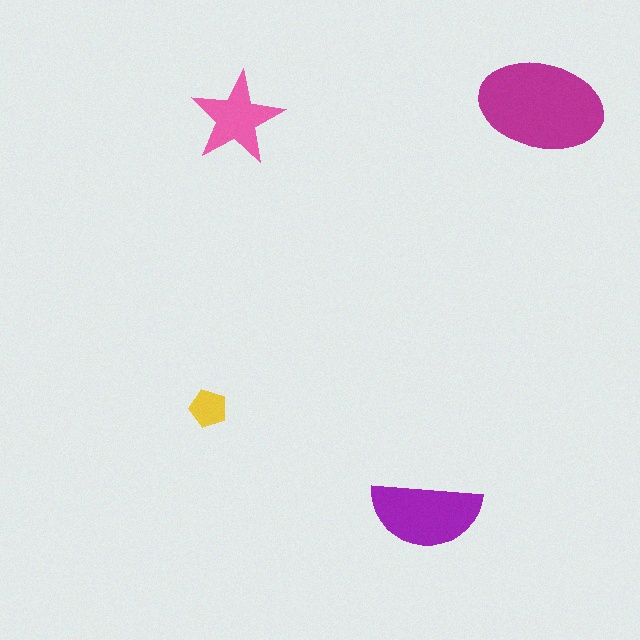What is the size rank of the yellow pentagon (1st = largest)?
4th.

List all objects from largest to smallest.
The magenta ellipse, the purple semicircle, the pink star, the yellow pentagon.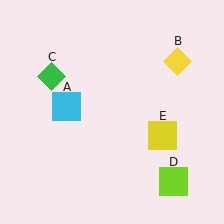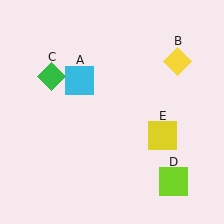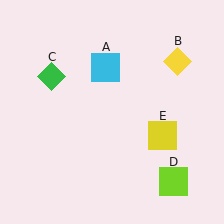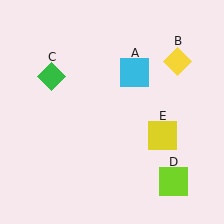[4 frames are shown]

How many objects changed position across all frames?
1 object changed position: cyan square (object A).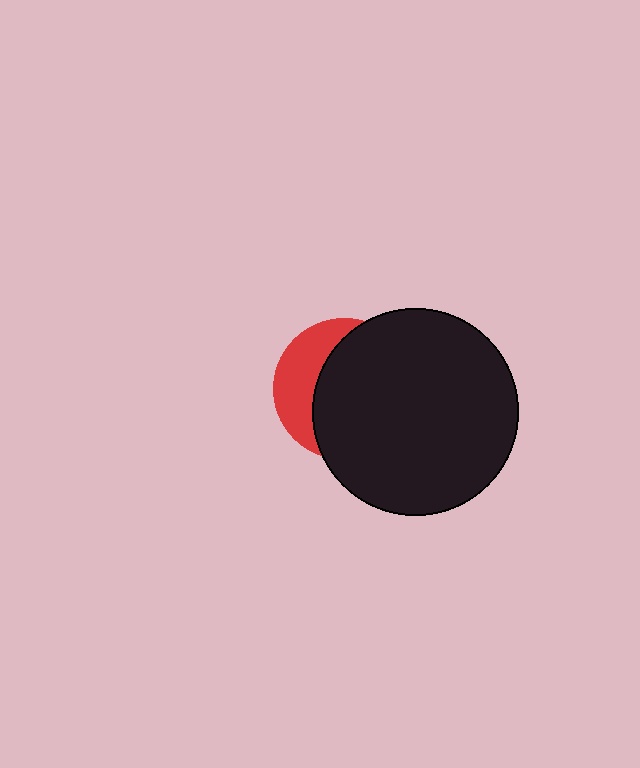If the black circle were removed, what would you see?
You would see the complete red circle.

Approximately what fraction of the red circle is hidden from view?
Roughly 68% of the red circle is hidden behind the black circle.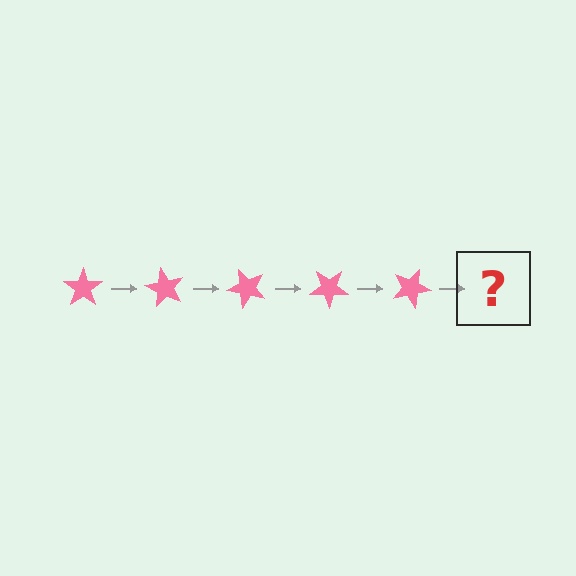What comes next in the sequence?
The next element should be a pink star rotated 300 degrees.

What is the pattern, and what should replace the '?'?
The pattern is that the star rotates 60 degrees each step. The '?' should be a pink star rotated 300 degrees.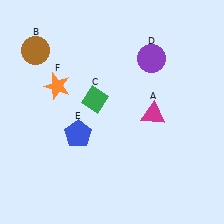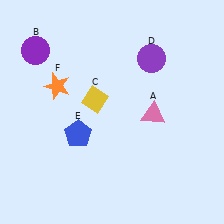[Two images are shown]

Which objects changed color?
A changed from magenta to pink. B changed from brown to purple. C changed from green to yellow.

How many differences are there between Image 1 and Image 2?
There are 3 differences between the two images.